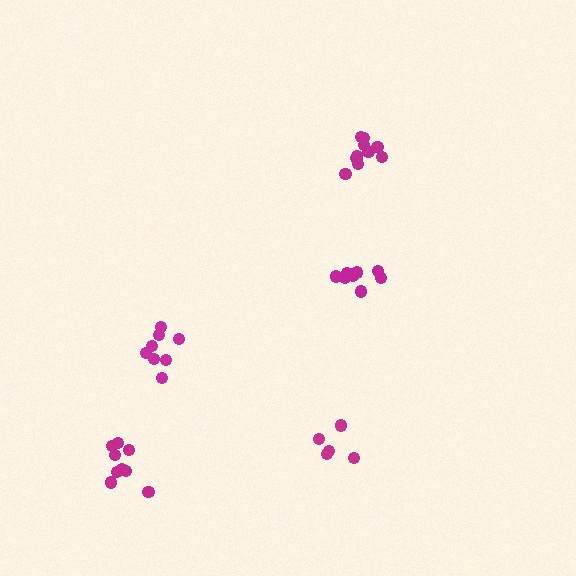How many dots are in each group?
Group 1: 9 dots, Group 2: 9 dots, Group 3: 8 dots, Group 4: 10 dots, Group 5: 5 dots (41 total).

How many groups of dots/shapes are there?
There are 5 groups.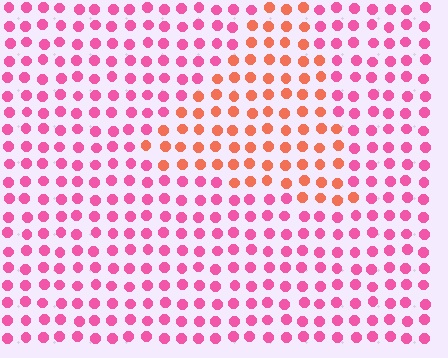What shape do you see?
I see a triangle.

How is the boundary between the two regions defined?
The boundary is defined purely by a slight shift in hue (about 42 degrees). Spacing, size, and orientation are identical on both sides.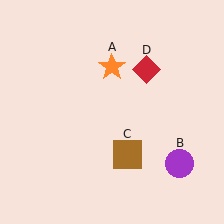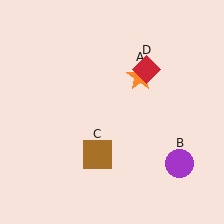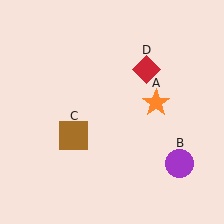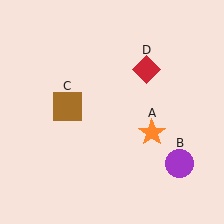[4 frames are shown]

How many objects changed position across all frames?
2 objects changed position: orange star (object A), brown square (object C).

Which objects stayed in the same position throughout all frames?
Purple circle (object B) and red diamond (object D) remained stationary.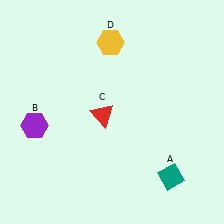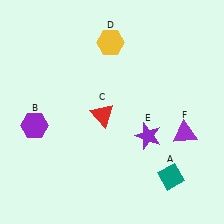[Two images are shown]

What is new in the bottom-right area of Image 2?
A purple triangle (F) was added in the bottom-right area of Image 2.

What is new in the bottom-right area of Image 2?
A purple star (E) was added in the bottom-right area of Image 2.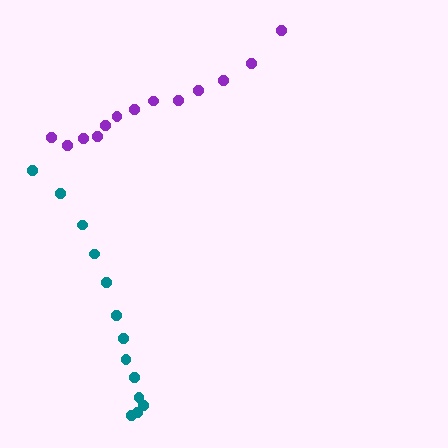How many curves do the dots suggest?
There are 2 distinct paths.